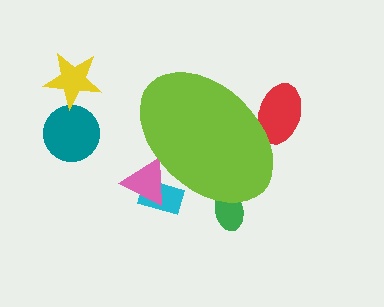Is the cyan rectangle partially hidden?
Yes, the cyan rectangle is partially hidden behind the lime ellipse.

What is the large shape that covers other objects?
A lime ellipse.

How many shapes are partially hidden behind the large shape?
4 shapes are partially hidden.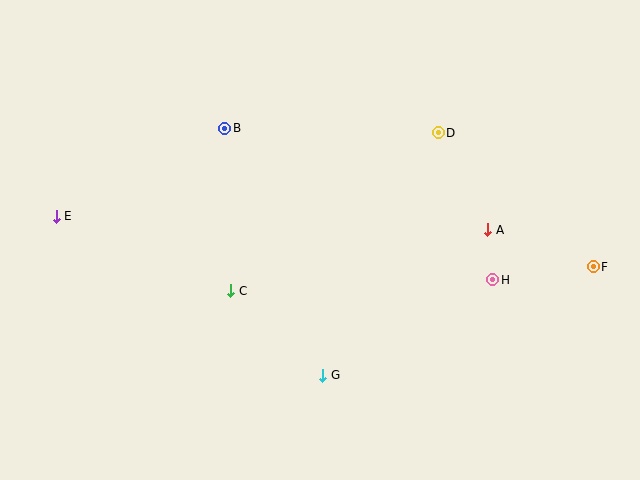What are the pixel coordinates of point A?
Point A is at (488, 230).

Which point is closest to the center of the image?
Point C at (231, 291) is closest to the center.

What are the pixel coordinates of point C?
Point C is at (231, 291).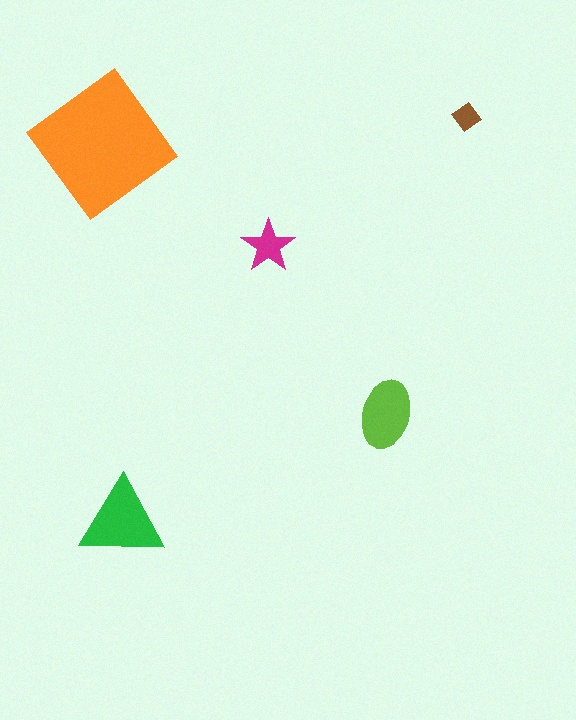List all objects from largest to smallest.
The orange diamond, the green triangle, the lime ellipse, the magenta star, the brown diamond.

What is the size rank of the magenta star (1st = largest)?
4th.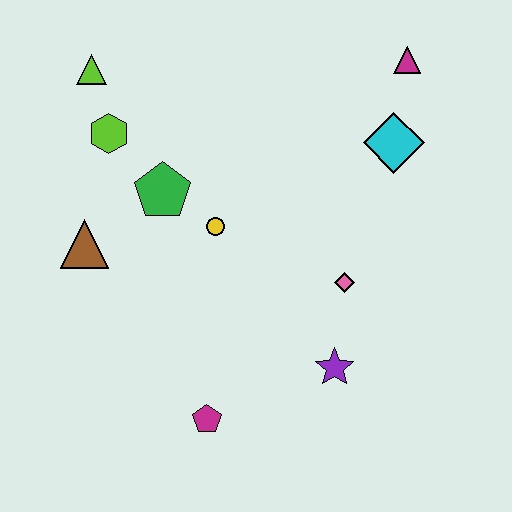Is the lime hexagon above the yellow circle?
Yes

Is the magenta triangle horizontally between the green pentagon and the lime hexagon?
No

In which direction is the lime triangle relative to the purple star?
The lime triangle is above the purple star.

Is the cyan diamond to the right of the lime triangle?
Yes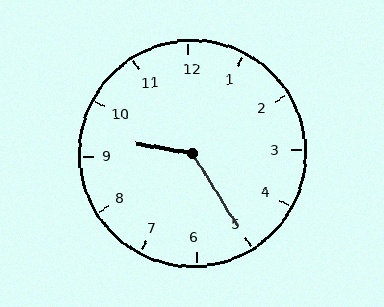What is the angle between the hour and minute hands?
Approximately 132 degrees.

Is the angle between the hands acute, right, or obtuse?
It is obtuse.